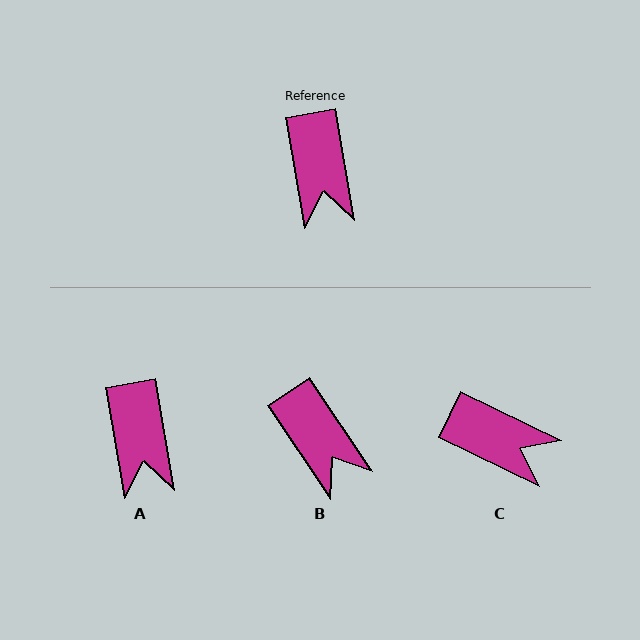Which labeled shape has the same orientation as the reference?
A.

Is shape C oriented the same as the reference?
No, it is off by about 54 degrees.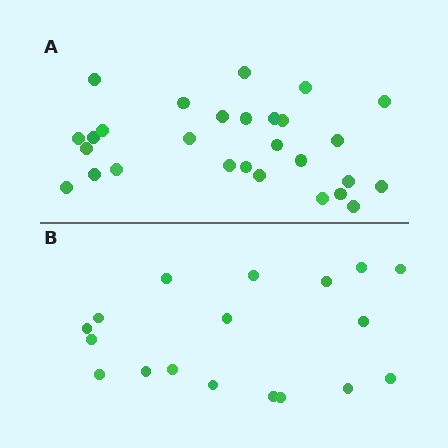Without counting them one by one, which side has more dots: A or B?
Region A (the top region) has more dots.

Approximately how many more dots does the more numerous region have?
Region A has roughly 10 or so more dots than region B.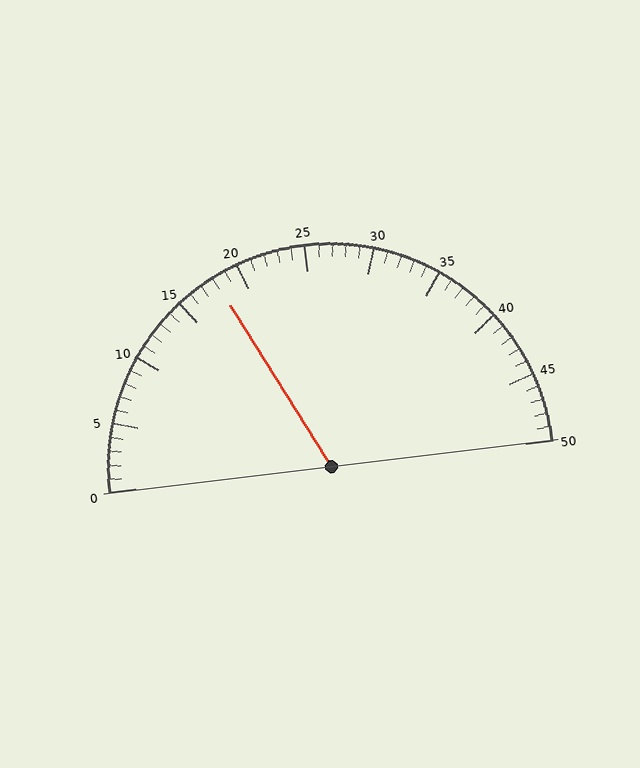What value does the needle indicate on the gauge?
The needle indicates approximately 18.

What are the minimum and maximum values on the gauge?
The gauge ranges from 0 to 50.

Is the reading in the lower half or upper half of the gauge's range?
The reading is in the lower half of the range (0 to 50).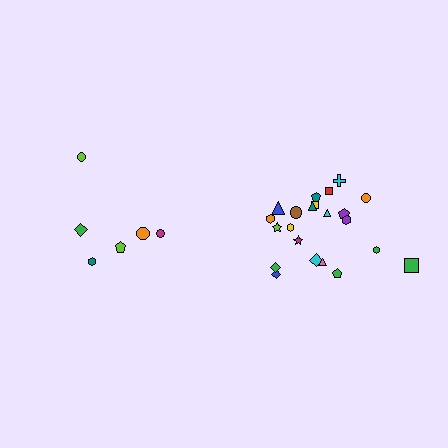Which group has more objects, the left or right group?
The right group.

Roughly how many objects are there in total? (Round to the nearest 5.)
Roughly 30 objects in total.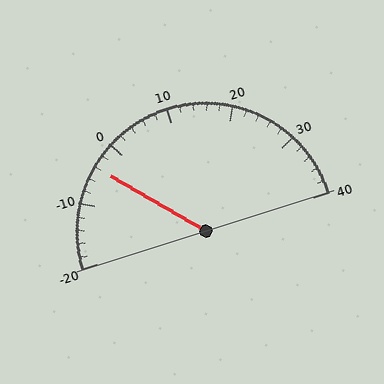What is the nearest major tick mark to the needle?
The nearest major tick mark is 0.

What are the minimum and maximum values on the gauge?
The gauge ranges from -20 to 40.